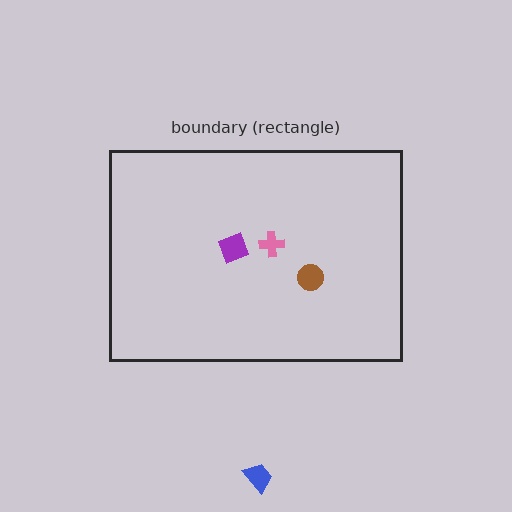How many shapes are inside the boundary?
3 inside, 1 outside.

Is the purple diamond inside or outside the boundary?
Inside.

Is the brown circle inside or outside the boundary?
Inside.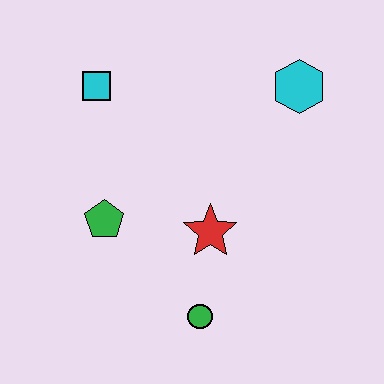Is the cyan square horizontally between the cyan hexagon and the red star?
No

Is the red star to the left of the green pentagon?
No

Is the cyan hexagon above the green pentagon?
Yes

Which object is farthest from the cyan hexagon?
The green circle is farthest from the cyan hexagon.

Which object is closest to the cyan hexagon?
The red star is closest to the cyan hexagon.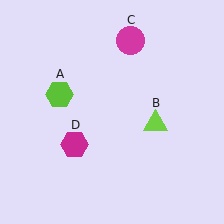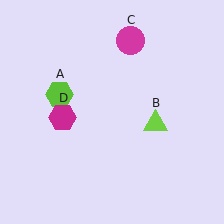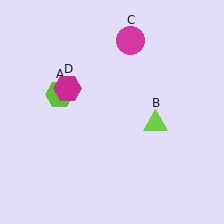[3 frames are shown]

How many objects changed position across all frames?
1 object changed position: magenta hexagon (object D).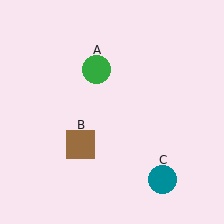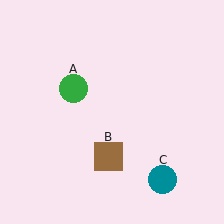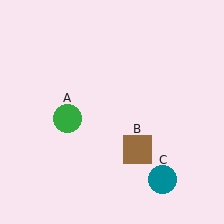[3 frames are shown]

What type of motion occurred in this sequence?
The green circle (object A), brown square (object B) rotated counterclockwise around the center of the scene.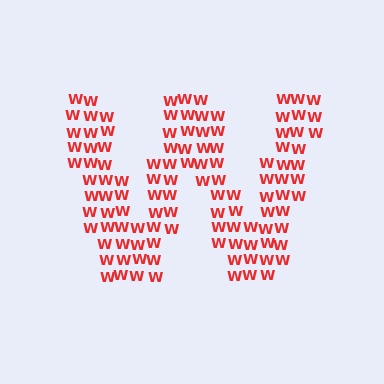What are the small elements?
The small elements are letter W's.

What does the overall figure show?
The overall figure shows the letter W.